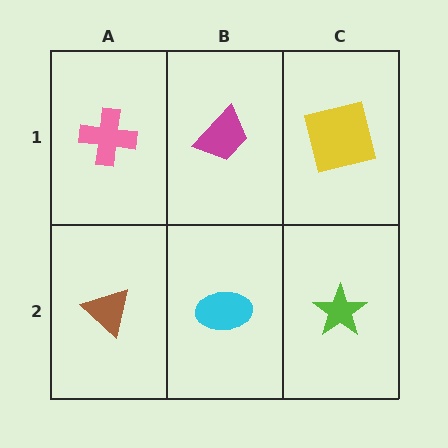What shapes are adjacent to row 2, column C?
A yellow square (row 1, column C), a cyan ellipse (row 2, column B).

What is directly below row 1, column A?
A brown triangle.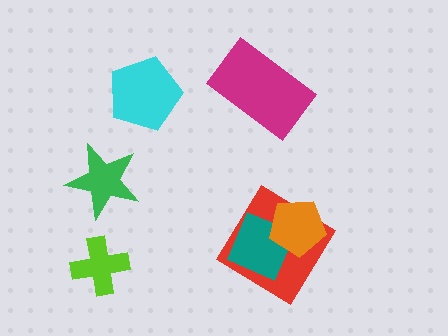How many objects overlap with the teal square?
2 objects overlap with the teal square.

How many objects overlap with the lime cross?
0 objects overlap with the lime cross.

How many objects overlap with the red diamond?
2 objects overlap with the red diamond.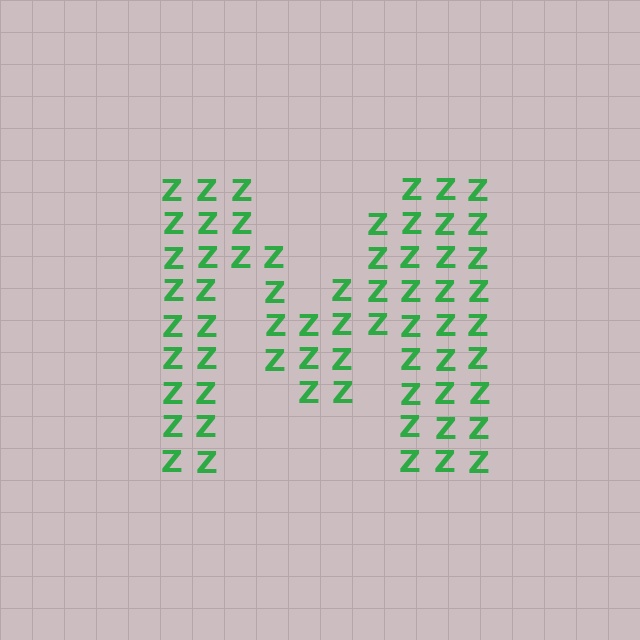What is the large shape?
The large shape is the letter M.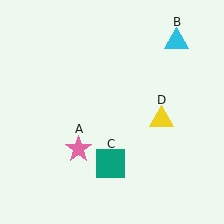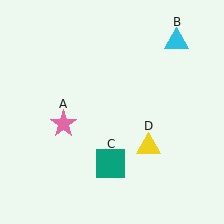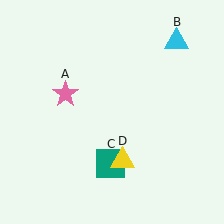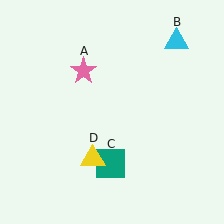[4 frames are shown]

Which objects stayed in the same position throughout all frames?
Cyan triangle (object B) and teal square (object C) remained stationary.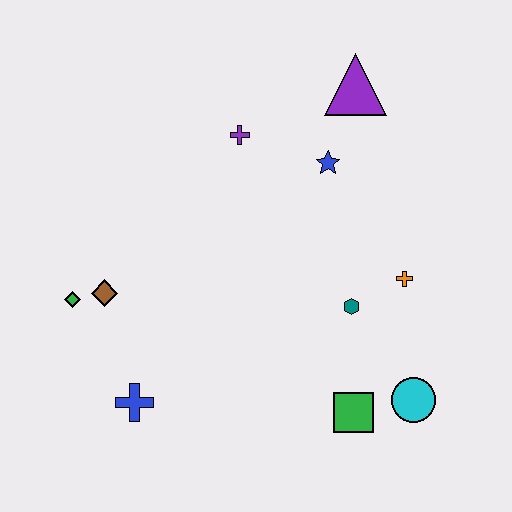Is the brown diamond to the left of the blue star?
Yes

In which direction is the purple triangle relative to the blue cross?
The purple triangle is above the blue cross.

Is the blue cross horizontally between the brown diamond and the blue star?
Yes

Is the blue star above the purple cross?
No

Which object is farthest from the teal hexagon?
The green diamond is farthest from the teal hexagon.